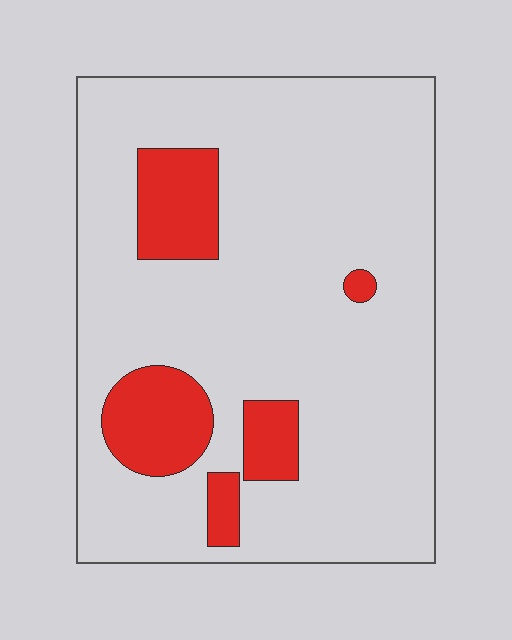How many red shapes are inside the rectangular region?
5.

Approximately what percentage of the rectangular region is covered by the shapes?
Approximately 15%.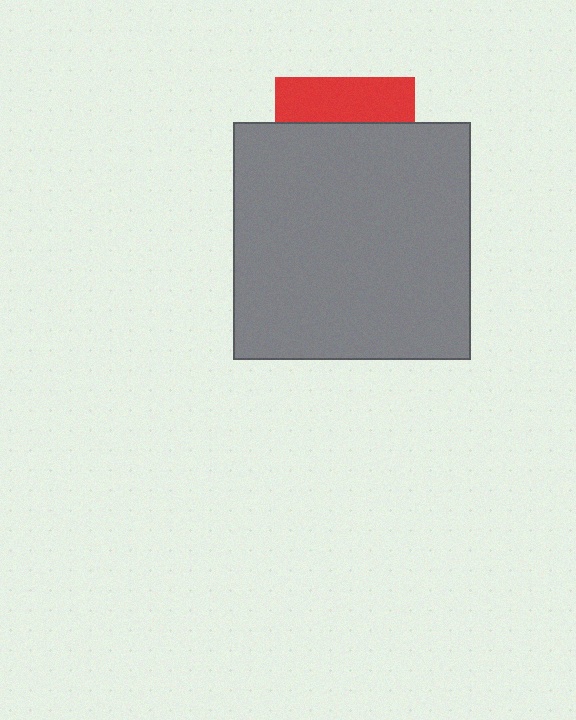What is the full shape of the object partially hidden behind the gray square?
The partially hidden object is a red square.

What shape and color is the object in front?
The object in front is a gray square.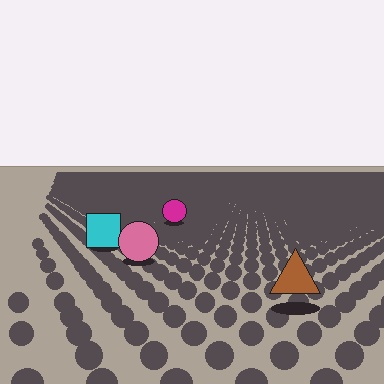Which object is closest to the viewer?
The brown triangle is closest. The texture marks near it are larger and more spread out.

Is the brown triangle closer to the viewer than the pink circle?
Yes. The brown triangle is closer — you can tell from the texture gradient: the ground texture is coarser near it.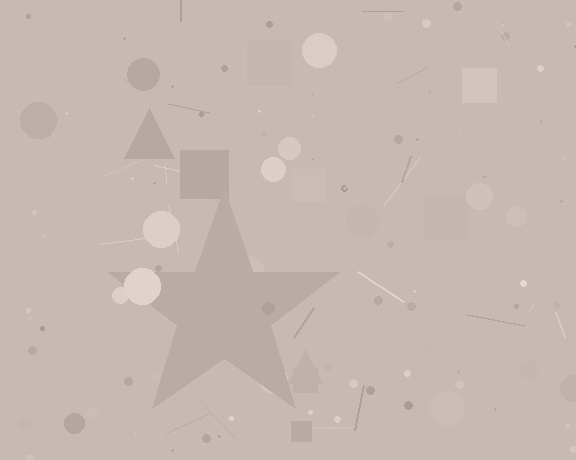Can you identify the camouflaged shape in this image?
The camouflaged shape is a star.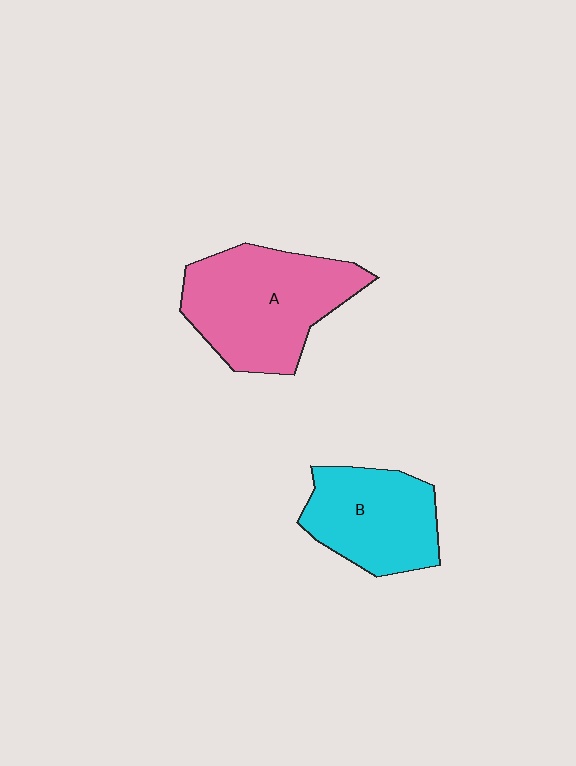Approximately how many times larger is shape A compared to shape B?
Approximately 1.3 times.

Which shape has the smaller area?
Shape B (cyan).